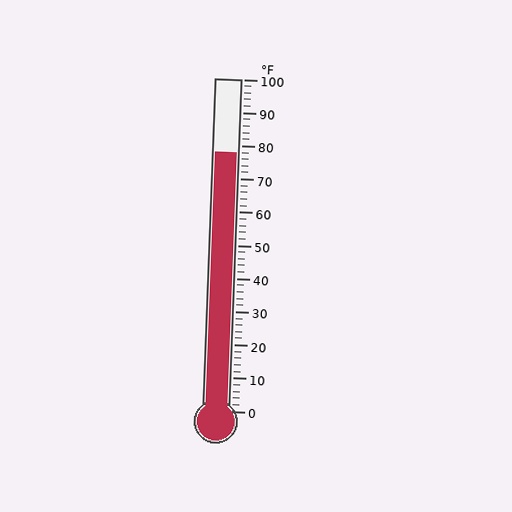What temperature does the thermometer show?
The thermometer shows approximately 78°F.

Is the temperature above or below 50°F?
The temperature is above 50°F.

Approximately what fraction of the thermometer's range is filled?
The thermometer is filled to approximately 80% of its range.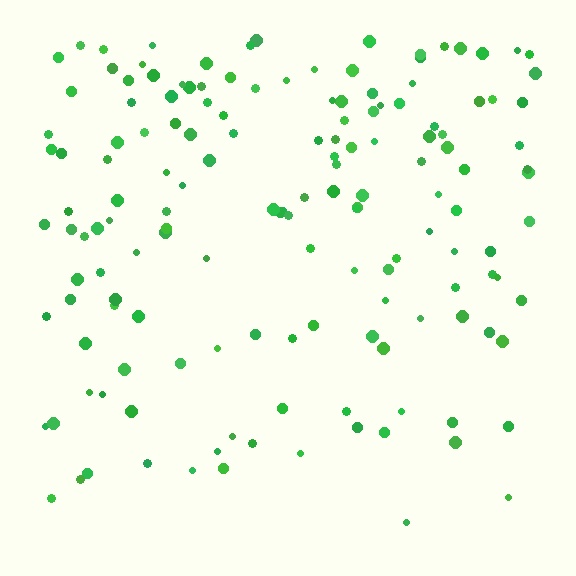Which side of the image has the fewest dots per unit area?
The bottom.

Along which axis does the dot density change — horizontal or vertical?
Vertical.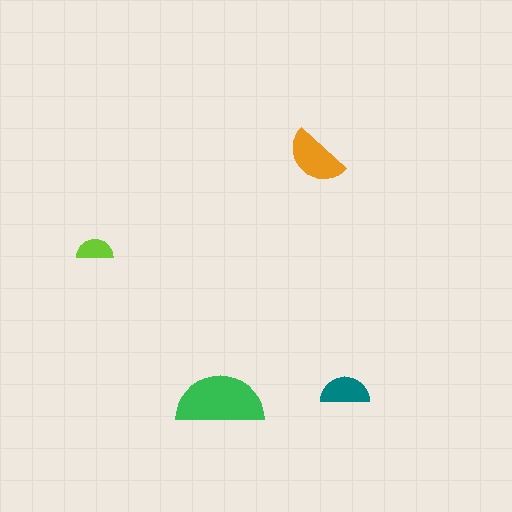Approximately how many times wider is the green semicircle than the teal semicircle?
About 2 times wider.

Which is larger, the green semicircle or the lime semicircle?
The green one.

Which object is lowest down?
The green semicircle is bottommost.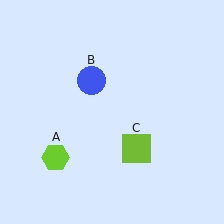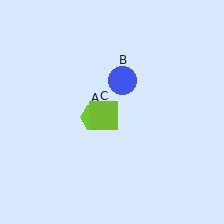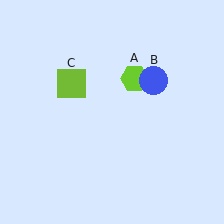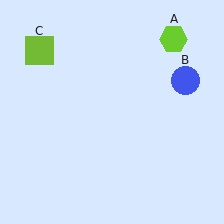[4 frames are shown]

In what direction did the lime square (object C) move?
The lime square (object C) moved up and to the left.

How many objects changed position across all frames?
3 objects changed position: lime hexagon (object A), blue circle (object B), lime square (object C).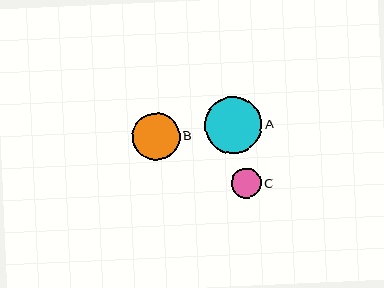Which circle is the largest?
Circle A is the largest with a size of approximately 57 pixels.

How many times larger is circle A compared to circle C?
Circle A is approximately 2.0 times the size of circle C.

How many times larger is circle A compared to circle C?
Circle A is approximately 2.0 times the size of circle C.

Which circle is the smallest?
Circle C is the smallest with a size of approximately 29 pixels.